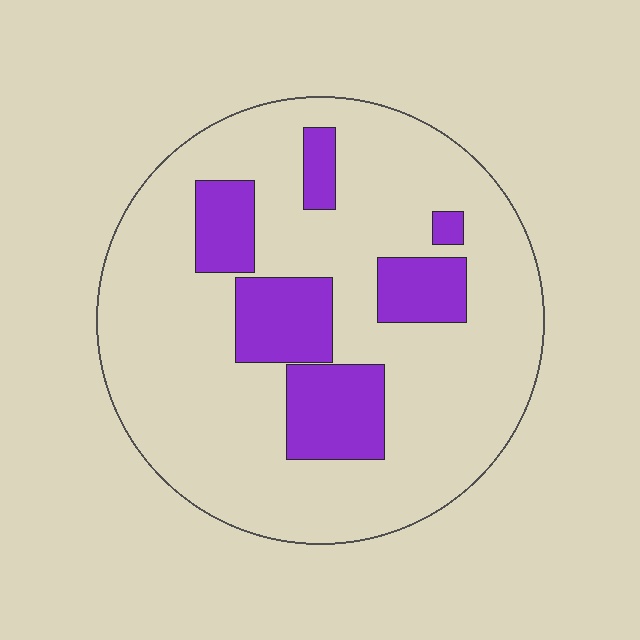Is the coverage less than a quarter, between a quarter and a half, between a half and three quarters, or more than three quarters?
Less than a quarter.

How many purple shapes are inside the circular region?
6.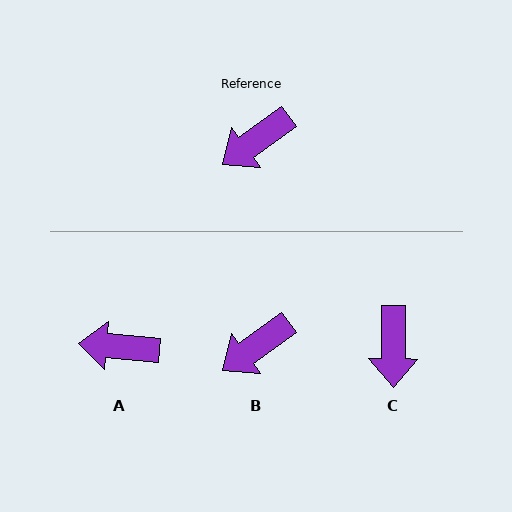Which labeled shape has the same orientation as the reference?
B.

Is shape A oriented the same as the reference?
No, it is off by about 41 degrees.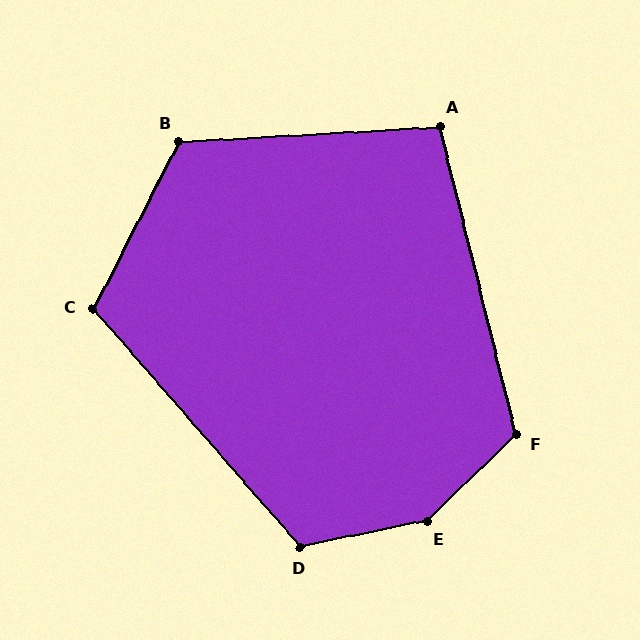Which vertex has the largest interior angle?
E, at approximately 148 degrees.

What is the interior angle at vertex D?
Approximately 120 degrees (obtuse).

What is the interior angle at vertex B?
Approximately 120 degrees (obtuse).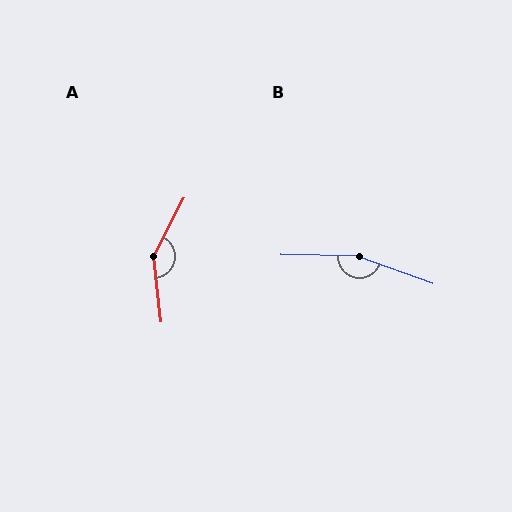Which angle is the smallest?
A, at approximately 146 degrees.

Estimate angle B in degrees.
Approximately 161 degrees.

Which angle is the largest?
B, at approximately 161 degrees.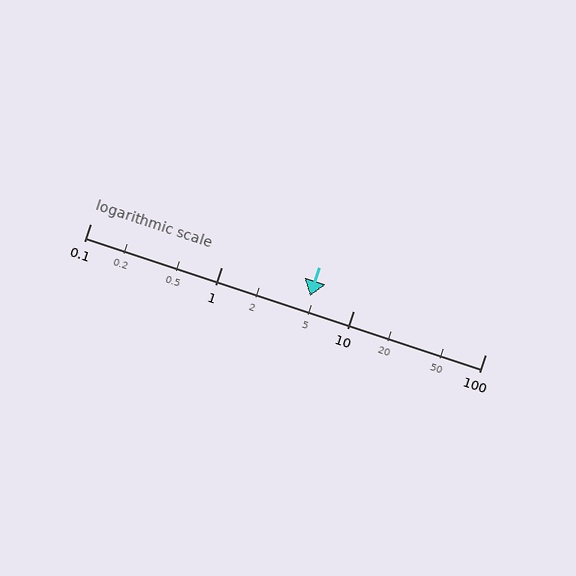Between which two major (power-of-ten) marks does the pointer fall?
The pointer is between 1 and 10.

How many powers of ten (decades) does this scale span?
The scale spans 3 decades, from 0.1 to 100.